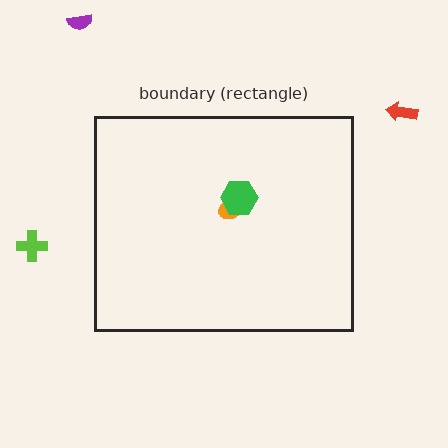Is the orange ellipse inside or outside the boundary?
Inside.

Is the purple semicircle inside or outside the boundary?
Outside.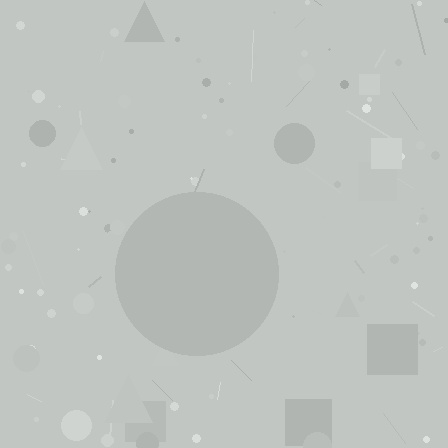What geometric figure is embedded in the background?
A circle is embedded in the background.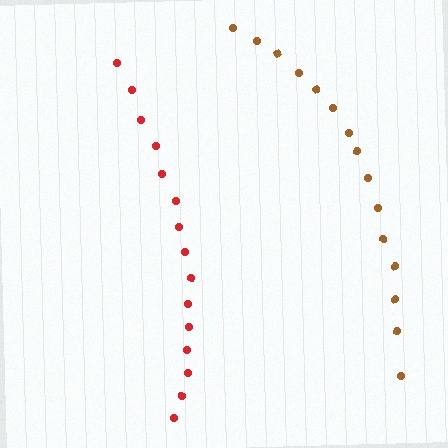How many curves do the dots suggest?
There are 2 distinct paths.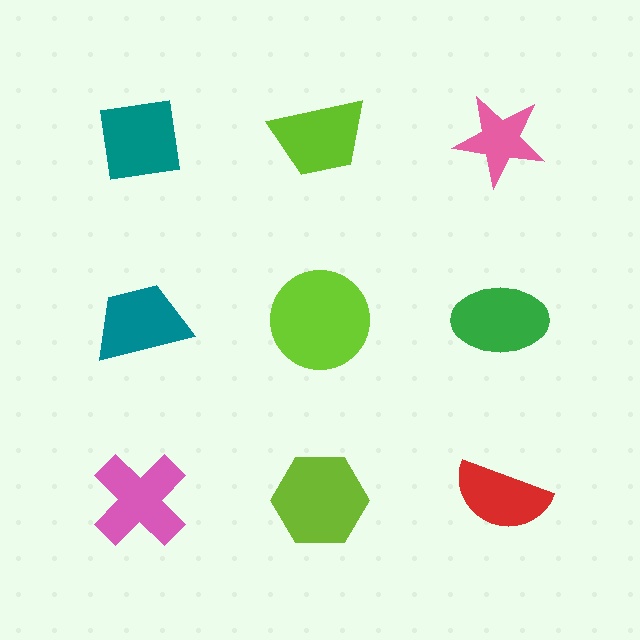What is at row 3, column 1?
A pink cross.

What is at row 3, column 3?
A red semicircle.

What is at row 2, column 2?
A lime circle.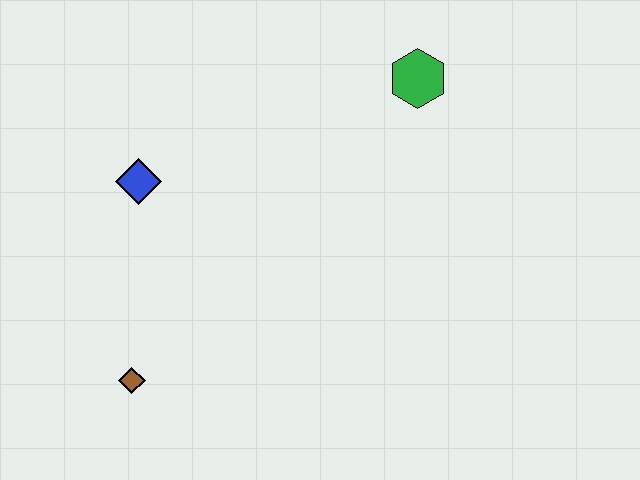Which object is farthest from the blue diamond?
The green hexagon is farthest from the blue diamond.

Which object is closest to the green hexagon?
The blue diamond is closest to the green hexagon.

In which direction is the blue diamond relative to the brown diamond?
The blue diamond is above the brown diamond.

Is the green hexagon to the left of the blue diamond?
No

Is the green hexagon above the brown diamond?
Yes